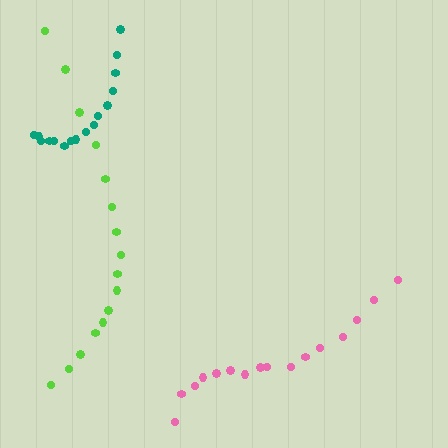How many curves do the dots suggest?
There are 3 distinct paths.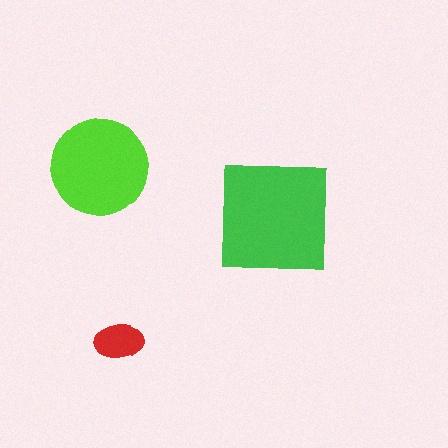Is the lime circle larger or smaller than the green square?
Smaller.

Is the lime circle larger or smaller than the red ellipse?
Larger.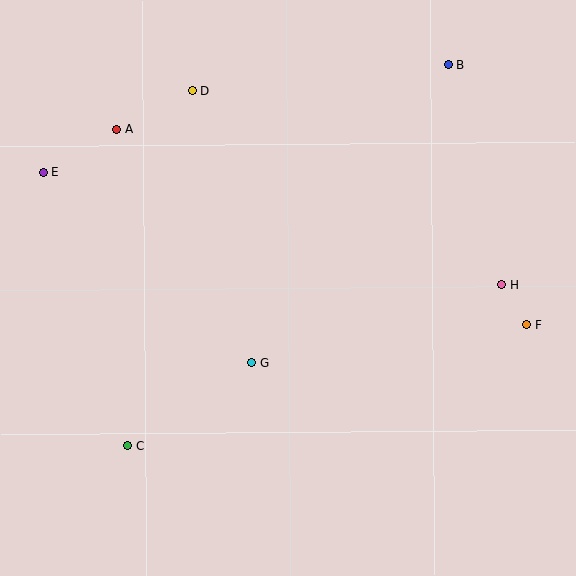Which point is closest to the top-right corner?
Point B is closest to the top-right corner.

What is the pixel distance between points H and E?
The distance between H and E is 472 pixels.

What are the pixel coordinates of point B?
Point B is at (448, 65).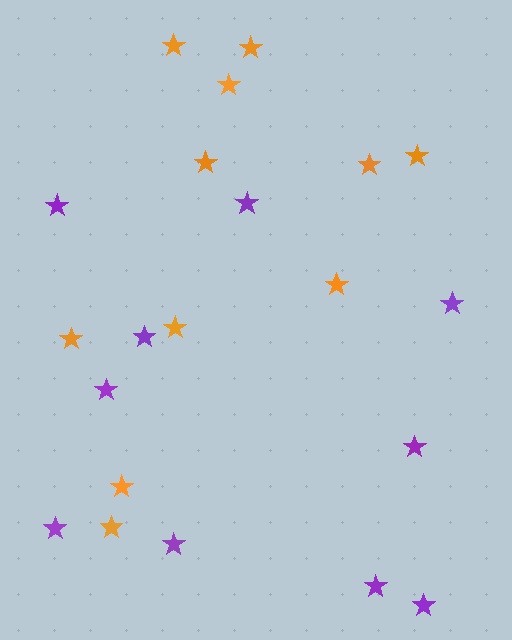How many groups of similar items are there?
There are 2 groups: one group of purple stars (10) and one group of orange stars (11).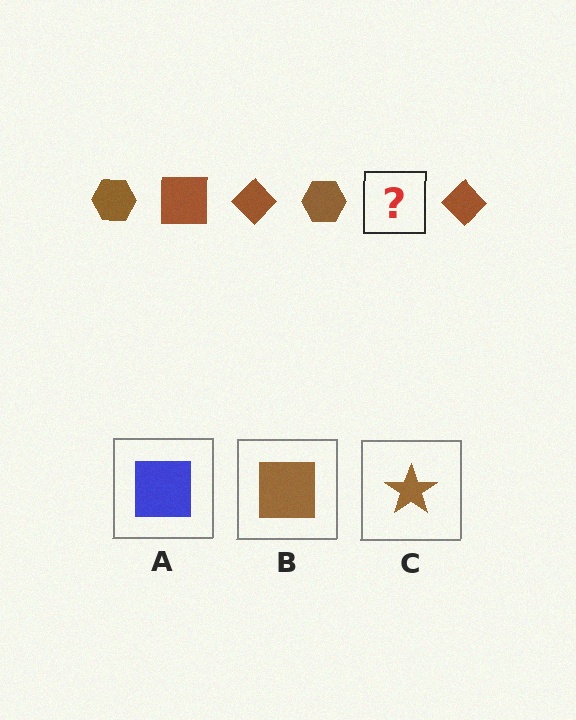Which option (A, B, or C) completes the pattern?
B.